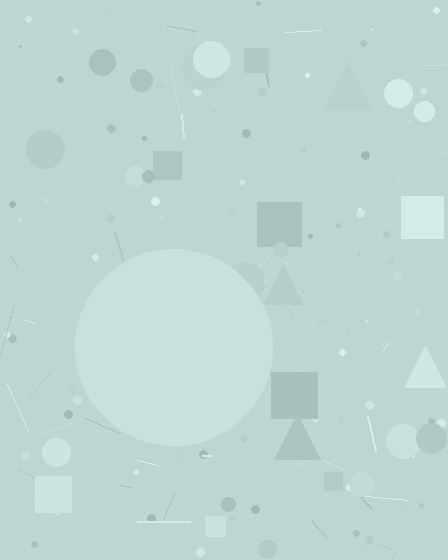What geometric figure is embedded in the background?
A circle is embedded in the background.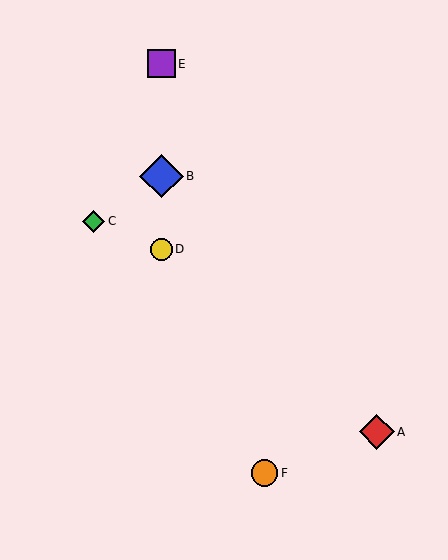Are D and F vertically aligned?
No, D is at x≈161 and F is at x≈265.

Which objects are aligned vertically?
Objects B, D, E are aligned vertically.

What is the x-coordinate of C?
Object C is at x≈94.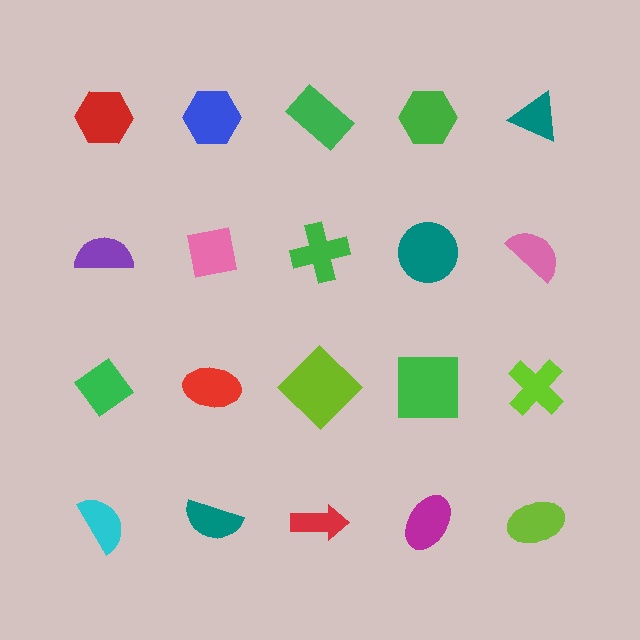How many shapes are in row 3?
5 shapes.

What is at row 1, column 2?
A blue hexagon.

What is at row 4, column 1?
A cyan semicircle.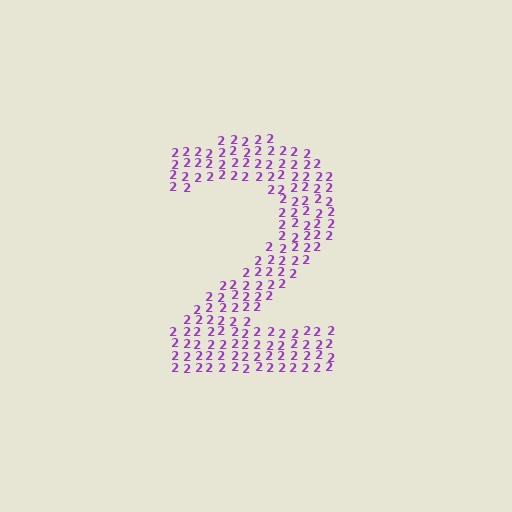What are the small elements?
The small elements are digit 2's.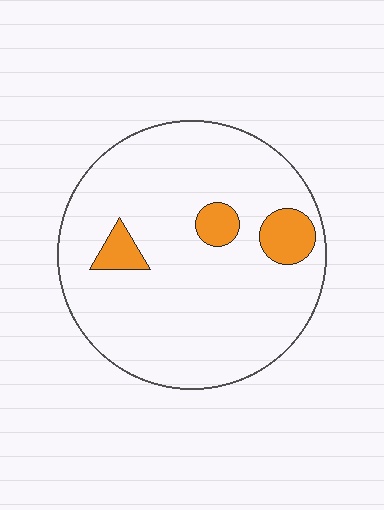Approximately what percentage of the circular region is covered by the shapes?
Approximately 10%.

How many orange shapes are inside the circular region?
3.